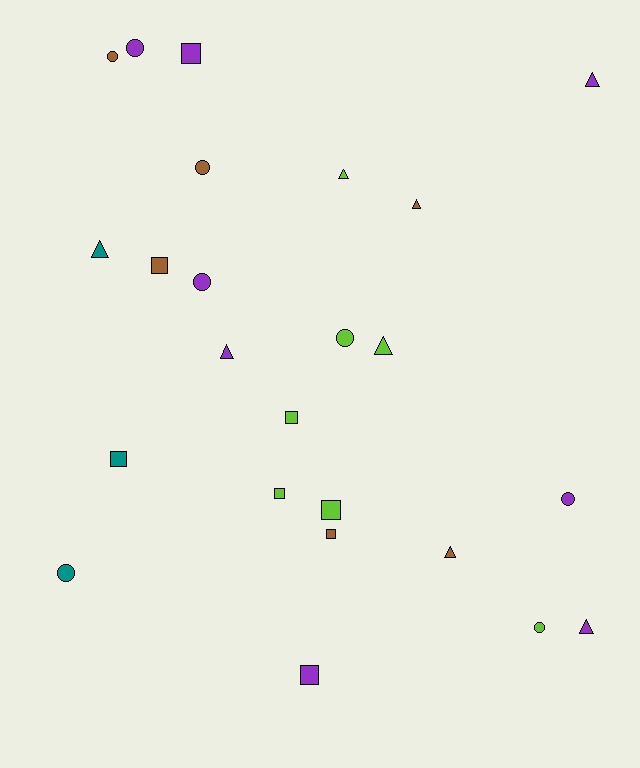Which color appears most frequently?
Purple, with 8 objects.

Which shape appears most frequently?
Circle, with 8 objects.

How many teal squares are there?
There is 1 teal square.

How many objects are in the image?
There are 24 objects.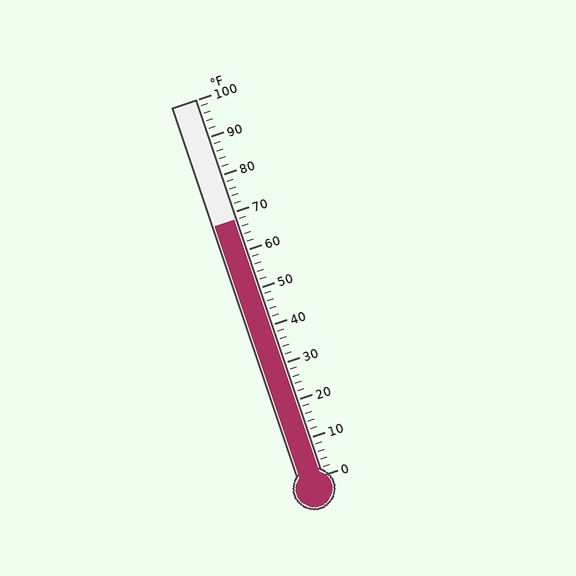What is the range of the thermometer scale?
The thermometer scale ranges from 0°F to 100°F.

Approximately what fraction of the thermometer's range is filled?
The thermometer is filled to approximately 70% of its range.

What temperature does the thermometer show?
The thermometer shows approximately 68°F.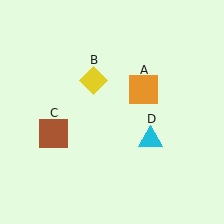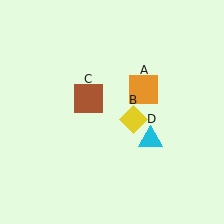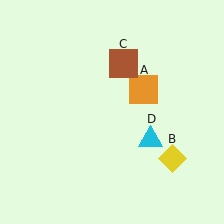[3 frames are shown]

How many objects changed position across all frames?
2 objects changed position: yellow diamond (object B), brown square (object C).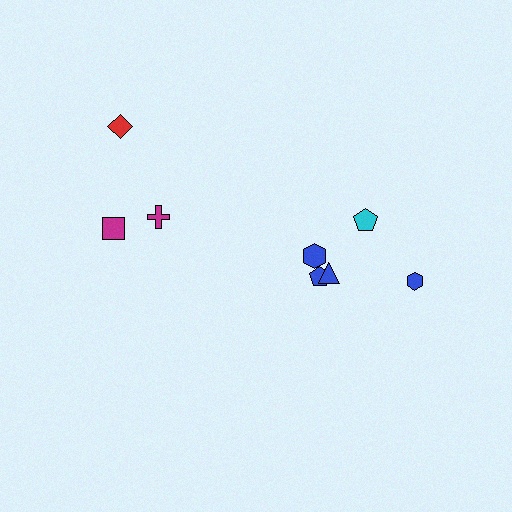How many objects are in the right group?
There are 5 objects.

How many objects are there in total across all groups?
There are 8 objects.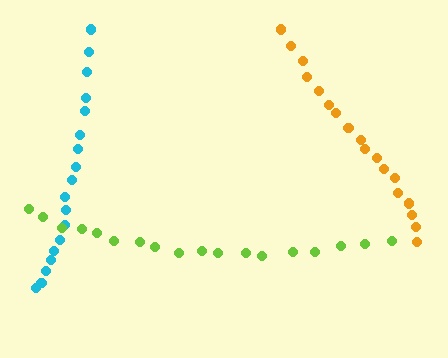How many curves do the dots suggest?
There are 3 distinct paths.